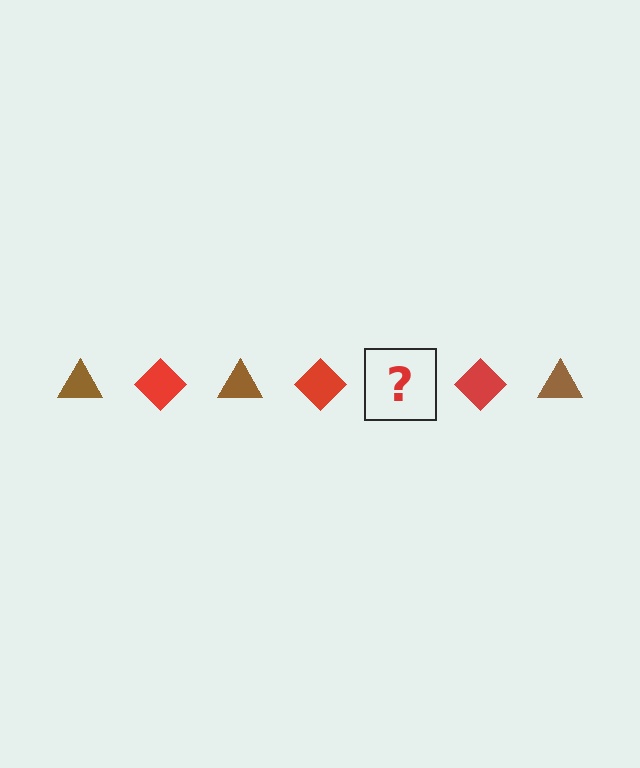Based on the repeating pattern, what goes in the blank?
The blank should be a brown triangle.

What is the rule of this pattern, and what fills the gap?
The rule is that the pattern alternates between brown triangle and red diamond. The gap should be filled with a brown triangle.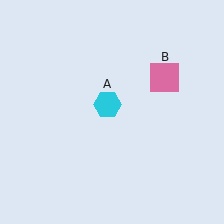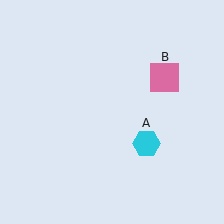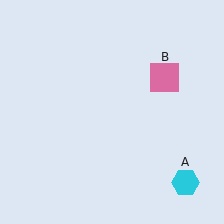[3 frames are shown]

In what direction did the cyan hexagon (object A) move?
The cyan hexagon (object A) moved down and to the right.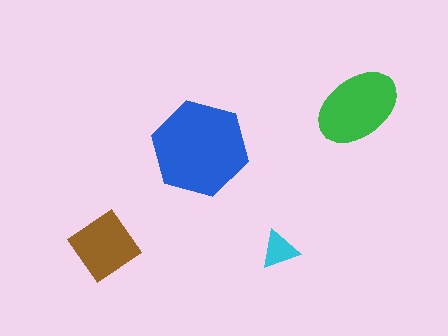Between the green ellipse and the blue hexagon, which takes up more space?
The blue hexagon.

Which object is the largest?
The blue hexagon.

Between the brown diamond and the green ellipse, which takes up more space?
The green ellipse.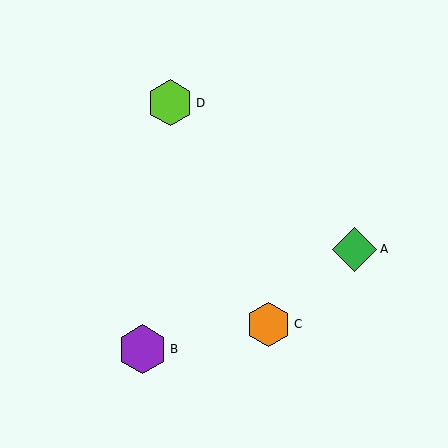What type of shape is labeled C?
Shape C is an orange hexagon.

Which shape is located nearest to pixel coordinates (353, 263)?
The green diamond (labeled A) at (355, 249) is nearest to that location.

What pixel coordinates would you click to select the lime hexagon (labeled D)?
Click at (170, 103) to select the lime hexagon D.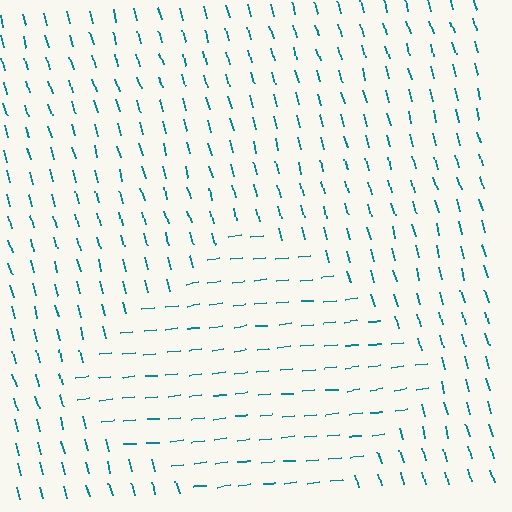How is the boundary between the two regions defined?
The boundary is defined purely by a change in line orientation (approximately 80 degrees difference). All lines are the same color and thickness.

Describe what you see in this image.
The image is filled with small teal line segments. A diamond region in the image has lines oriented differently from the surrounding lines, creating a visible texture boundary.